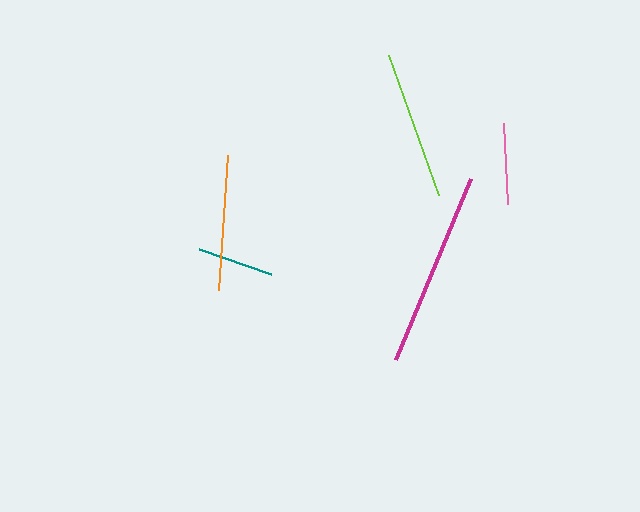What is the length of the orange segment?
The orange segment is approximately 135 pixels long.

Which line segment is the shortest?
The teal line is the shortest at approximately 76 pixels.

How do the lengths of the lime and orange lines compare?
The lime and orange lines are approximately the same length.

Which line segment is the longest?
The magenta line is the longest at approximately 196 pixels.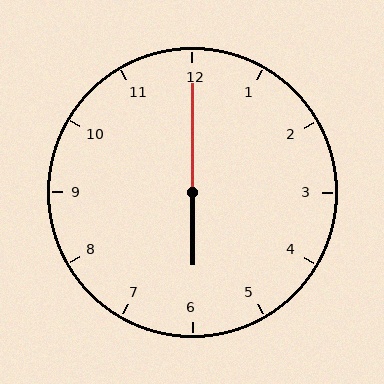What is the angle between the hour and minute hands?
Approximately 180 degrees.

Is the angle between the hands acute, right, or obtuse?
It is obtuse.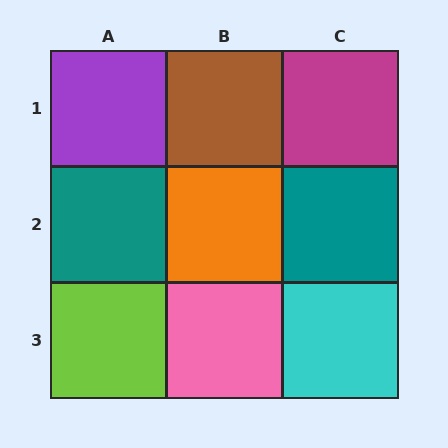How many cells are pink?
1 cell is pink.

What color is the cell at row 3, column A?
Lime.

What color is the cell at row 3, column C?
Cyan.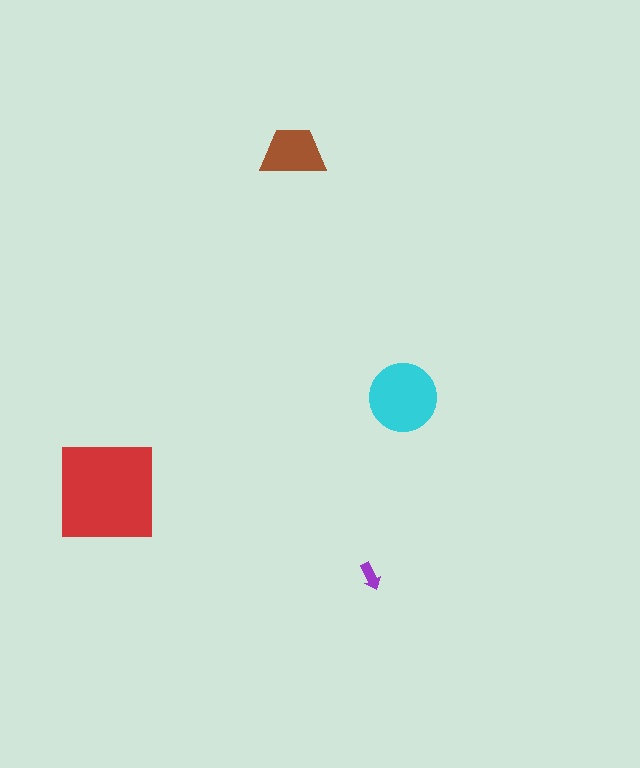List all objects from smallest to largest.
The purple arrow, the brown trapezoid, the cyan circle, the red square.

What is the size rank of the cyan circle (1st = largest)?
2nd.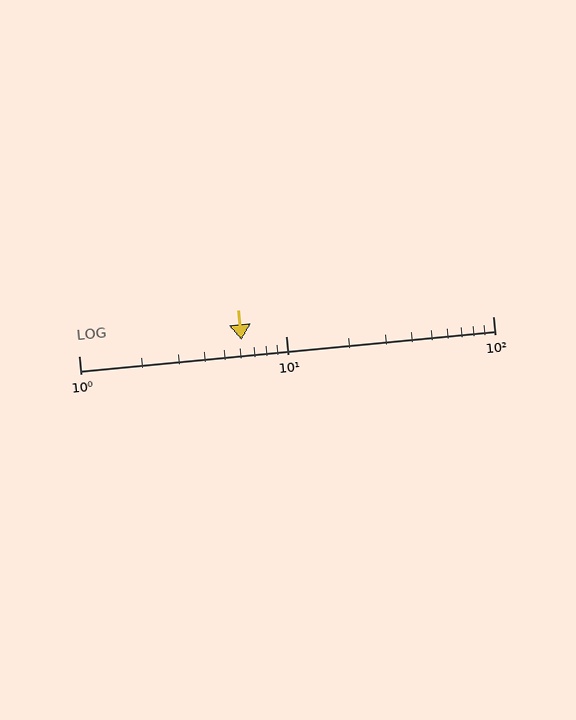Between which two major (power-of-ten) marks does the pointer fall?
The pointer is between 1 and 10.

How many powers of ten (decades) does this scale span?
The scale spans 2 decades, from 1 to 100.